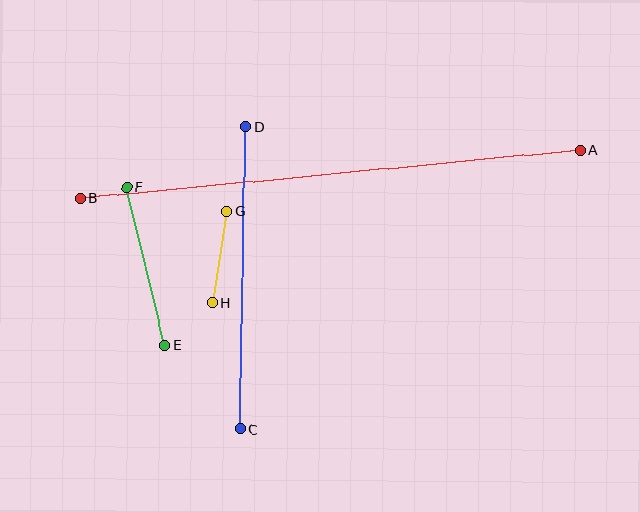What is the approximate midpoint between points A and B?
The midpoint is at approximately (330, 174) pixels.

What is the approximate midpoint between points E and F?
The midpoint is at approximately (146, 266) pixels.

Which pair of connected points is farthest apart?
Points A and B are farthest apart.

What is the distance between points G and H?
The distance is approximately 92 pixels.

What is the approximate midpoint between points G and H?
The midpoint is at approximately (219, 257) pixels.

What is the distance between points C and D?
The distance is approximately 302 pixels.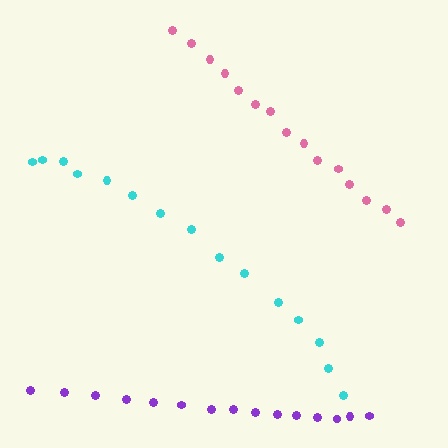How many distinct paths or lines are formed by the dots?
There are 3 distinct paths.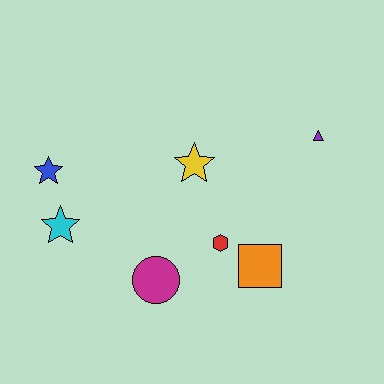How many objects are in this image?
There are 7 objects.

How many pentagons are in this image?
There are no pentagons.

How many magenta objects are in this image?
There is 1 magenta object.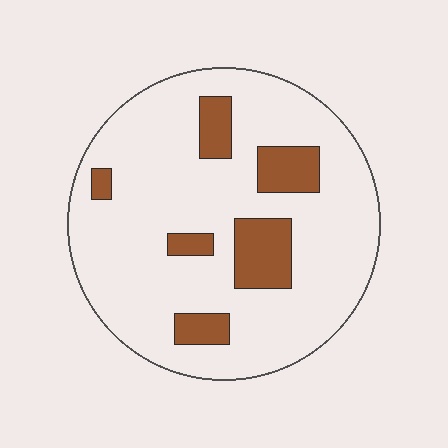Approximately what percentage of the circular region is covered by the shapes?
Approximately 15%.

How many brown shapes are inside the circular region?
6.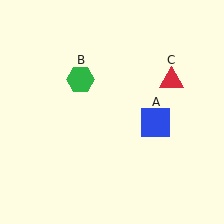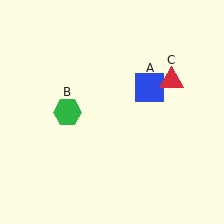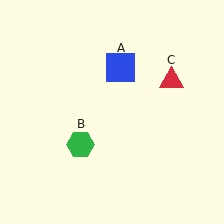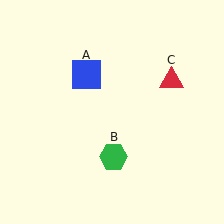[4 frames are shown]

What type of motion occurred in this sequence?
The blue square (object A), green hexagon (object B) rotated counterclockwise around the center of the scene.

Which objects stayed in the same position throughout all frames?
Red triangle (object C) remained stationary.